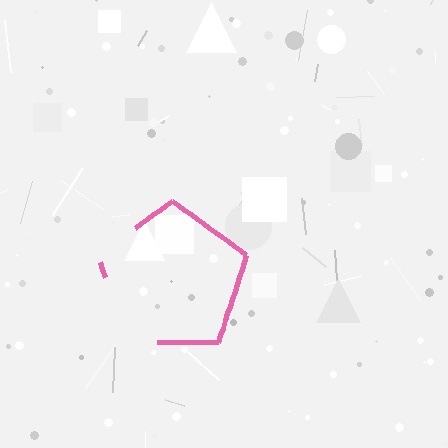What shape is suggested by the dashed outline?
The dashed outline suggests a pentagon.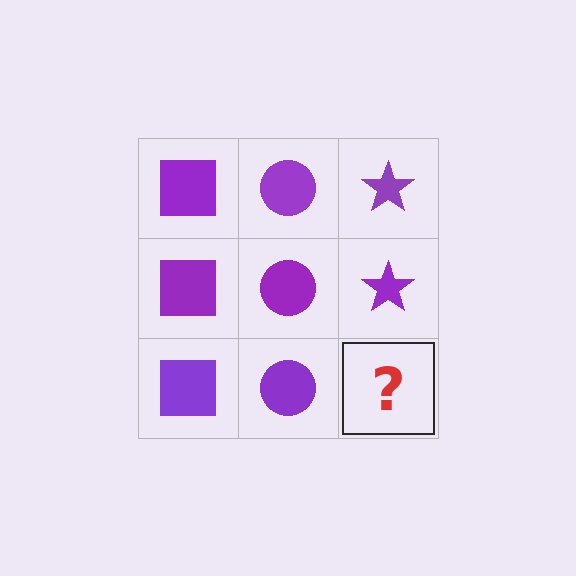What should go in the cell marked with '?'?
The missing cell should contain a purple star.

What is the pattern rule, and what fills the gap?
The rule is that each column has a consistent shape. The gap should be filled with a purple star.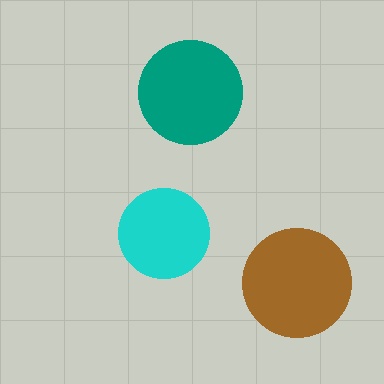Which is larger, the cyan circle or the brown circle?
The brown one.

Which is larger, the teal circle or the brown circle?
The brown one.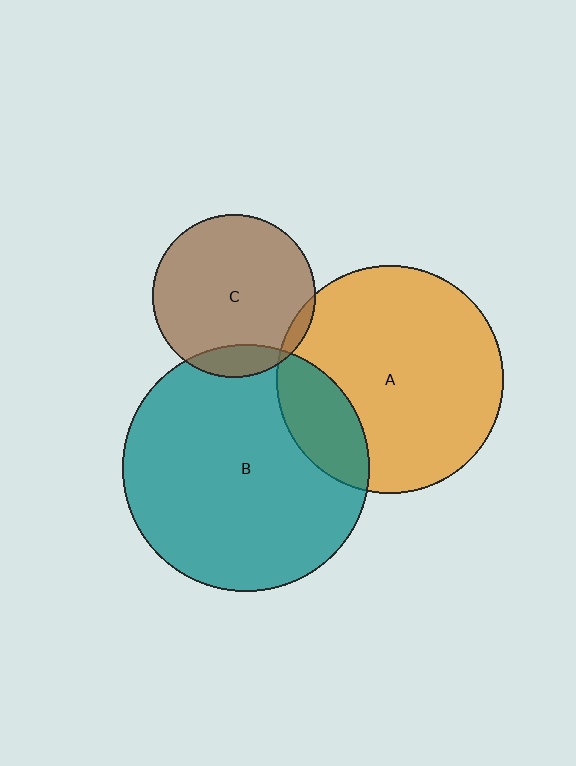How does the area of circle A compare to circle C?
Approximately 2.0 times.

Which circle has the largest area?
Circle B (teal).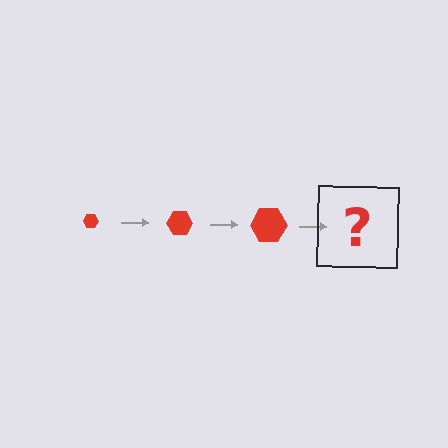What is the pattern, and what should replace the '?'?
The pattern is that the hexagon gets progressively larger each step. The '?' should be a red hexagon, larger than the previous one.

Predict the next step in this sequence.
The next step is a red hexagon, larger than the previous one.